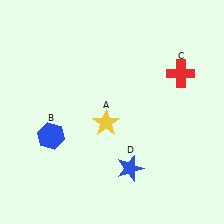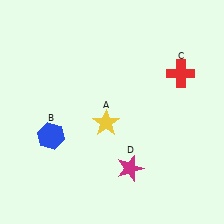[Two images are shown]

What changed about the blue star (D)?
In Image 1, D is blue. In Image 2, it changed to magenta.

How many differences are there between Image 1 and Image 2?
There is 1 difference between the two images.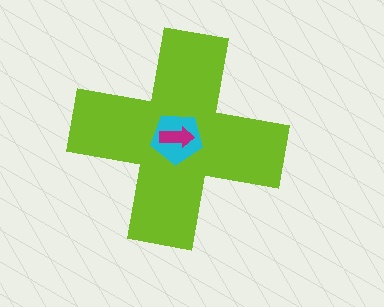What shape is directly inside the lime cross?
The cyan pentagon.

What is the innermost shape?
The magenta arrow.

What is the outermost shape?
The lime cross.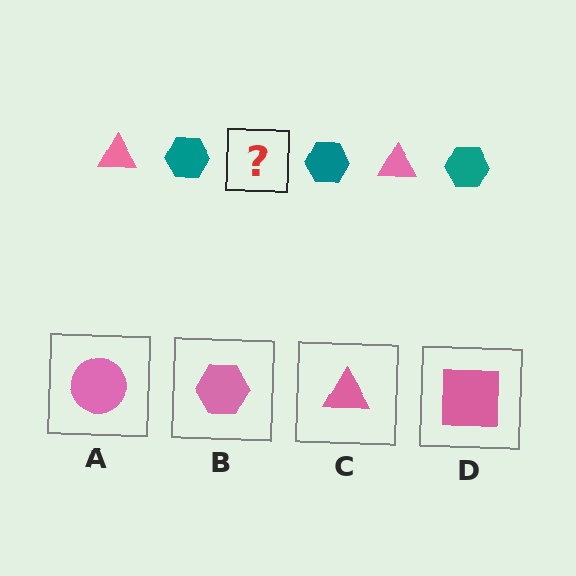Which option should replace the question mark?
Option C.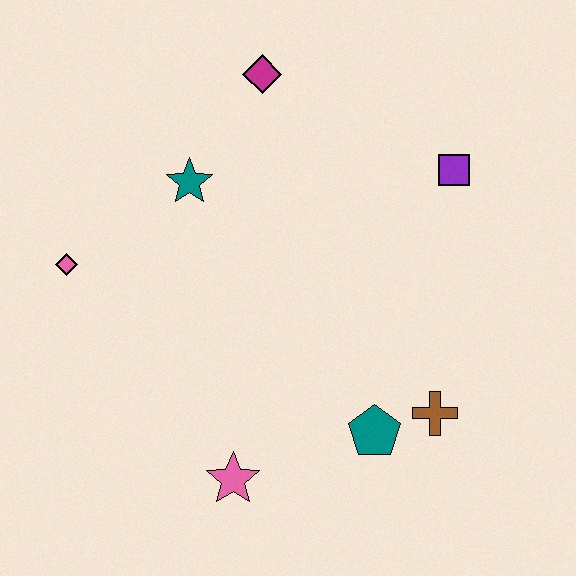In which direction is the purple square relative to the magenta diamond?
The purple square is to the right of the magenta diamond.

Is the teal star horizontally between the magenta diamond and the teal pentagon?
No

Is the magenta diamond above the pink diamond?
Yes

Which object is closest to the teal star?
The magenta diamond is closest to the teal star.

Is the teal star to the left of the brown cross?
Yes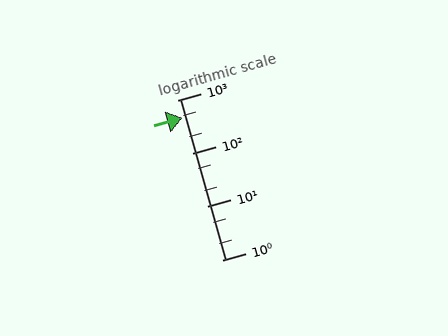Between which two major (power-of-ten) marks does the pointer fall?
The pointer is between 100 and 1000.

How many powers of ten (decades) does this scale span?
The scale spans 3 decades, from 1 to 1000.